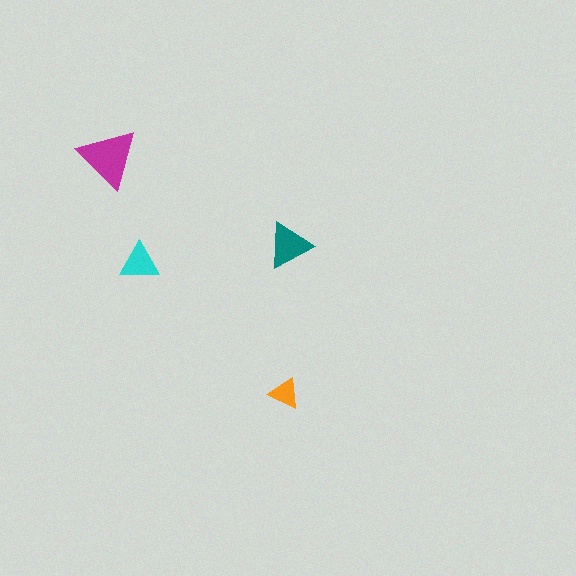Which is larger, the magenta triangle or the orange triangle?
The magenta one.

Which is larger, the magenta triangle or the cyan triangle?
The magenta one.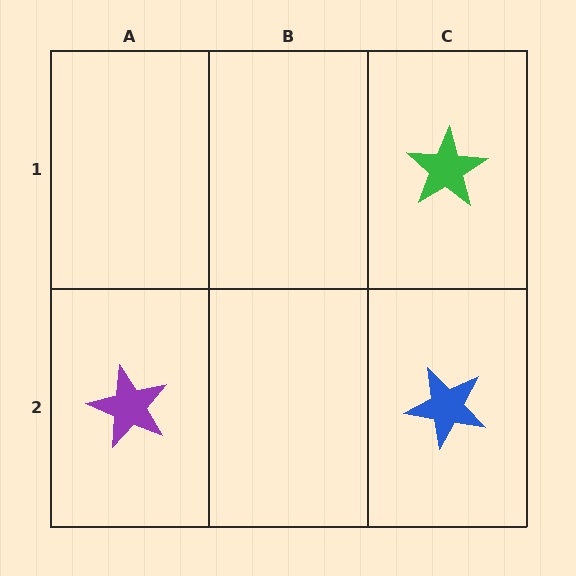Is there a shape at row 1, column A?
No, that cell is empty.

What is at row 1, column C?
A green star.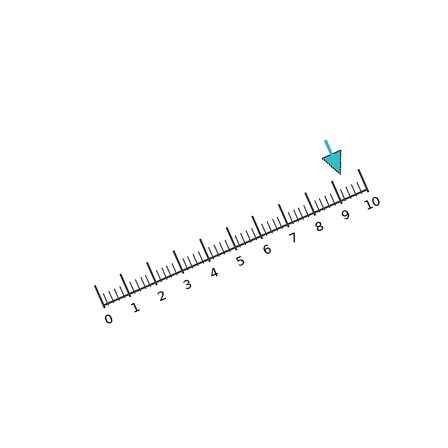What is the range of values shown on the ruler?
The ruler shows values from 0 to 10.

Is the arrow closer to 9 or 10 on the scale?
The arrow is closer to 9.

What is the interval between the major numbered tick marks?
The major tick marks are spaced 1 units apart.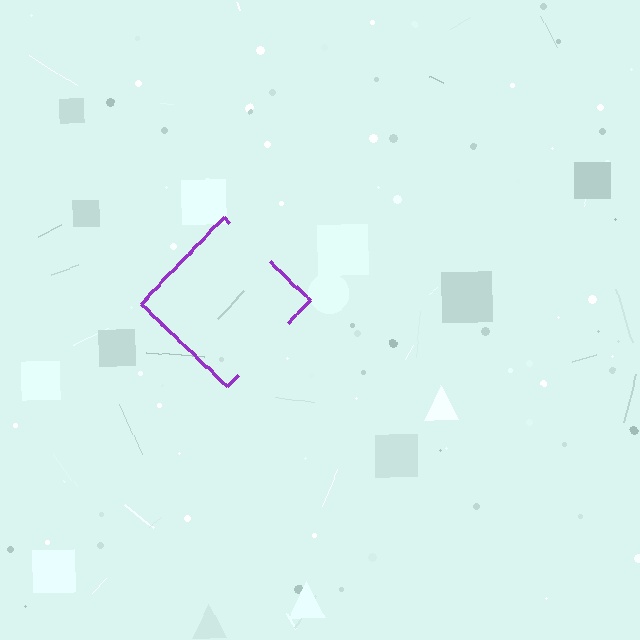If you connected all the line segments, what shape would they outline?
They would outline a diamond.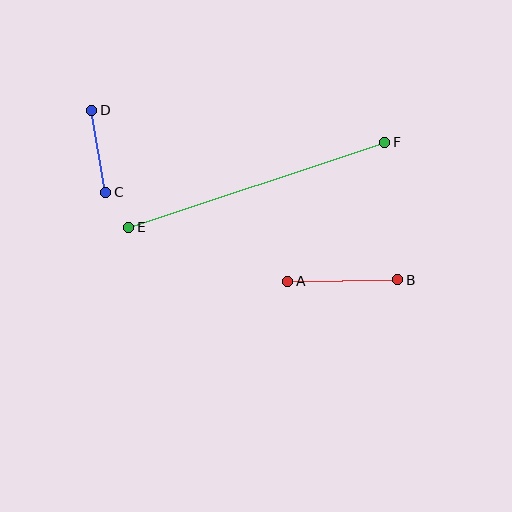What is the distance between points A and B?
The distance is approximately 110 pixels.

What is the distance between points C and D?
The distance is approximately 83 pixels.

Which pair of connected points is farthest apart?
Points E and F are farthest apart.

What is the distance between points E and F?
The distance is approximately 269 pixels.